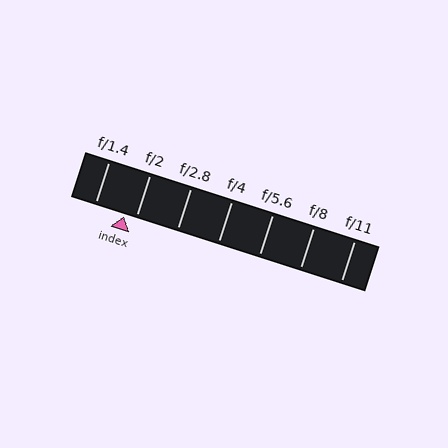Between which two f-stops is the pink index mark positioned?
The index mark is between f/1.4 and f/2.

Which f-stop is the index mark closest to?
The index mark is closest to f/2.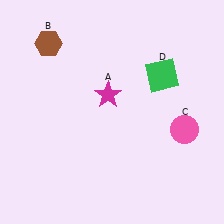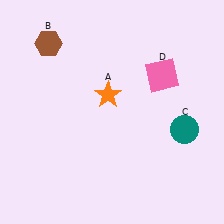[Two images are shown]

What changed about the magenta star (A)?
In Image 1, A is magenta. In Image 2, it changed to orange.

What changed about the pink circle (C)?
In Image 1, C is pink. In Image 2, it changed to teal.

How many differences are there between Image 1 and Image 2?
There are 3 differences between the two images.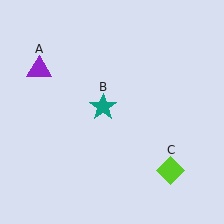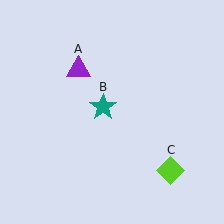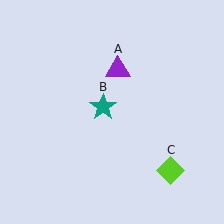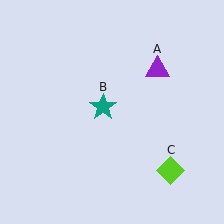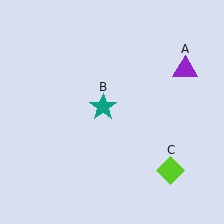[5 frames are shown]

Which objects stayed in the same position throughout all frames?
Teal star (object B) and lime diamond (object C) remained stationary.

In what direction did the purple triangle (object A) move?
The purple triangle (object A) moved right.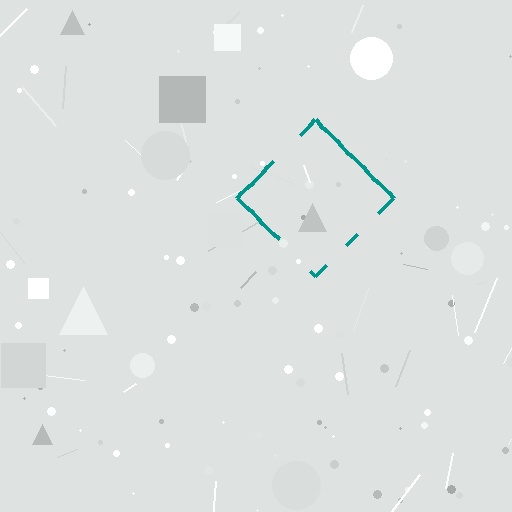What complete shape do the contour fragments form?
The contour fragments form a diamond.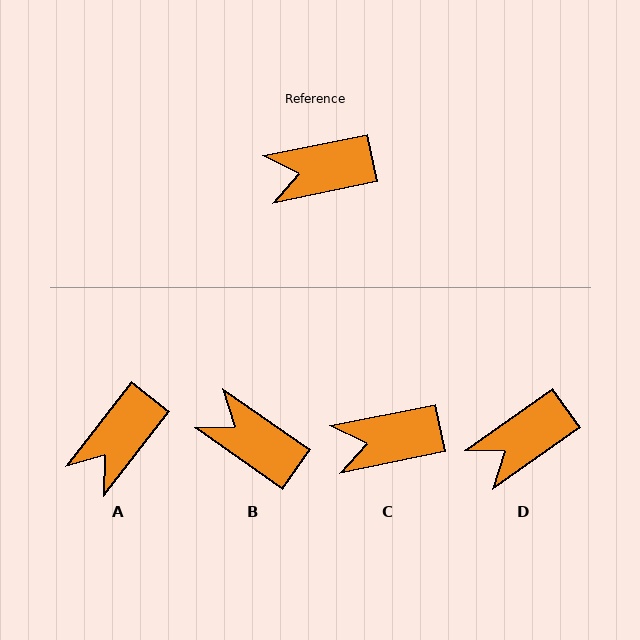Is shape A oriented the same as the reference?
No, it is off by about 40 degrees.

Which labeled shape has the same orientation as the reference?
C.